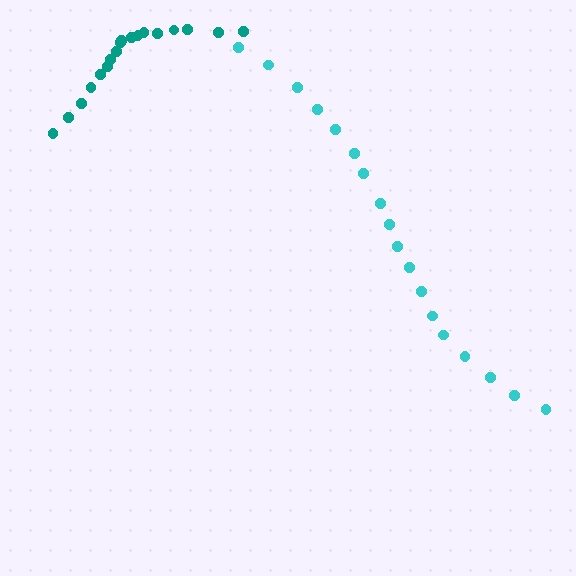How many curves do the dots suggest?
There are 2 distinct paths.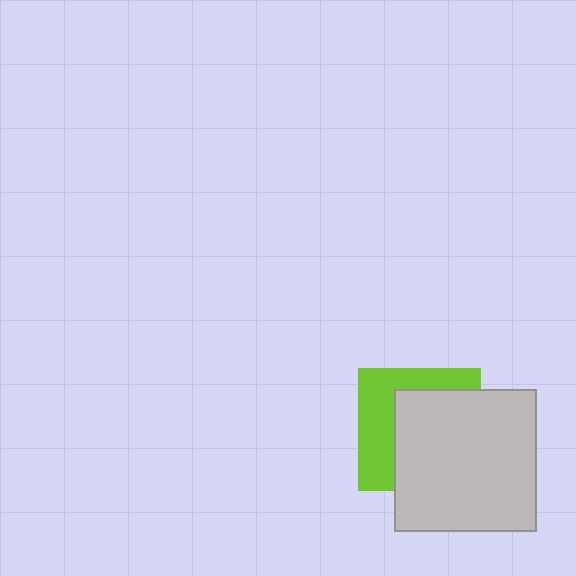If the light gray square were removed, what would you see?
You would see the complete lime square.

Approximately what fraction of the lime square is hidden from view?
Roughly 58% of the lime square is hidden behind the light gray square.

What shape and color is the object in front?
The object in front is a light gray square.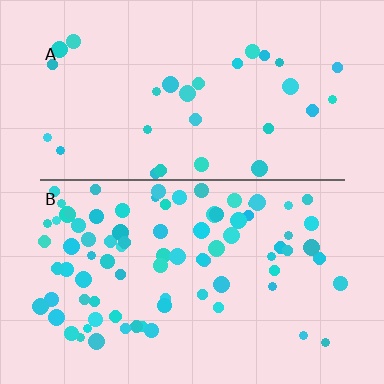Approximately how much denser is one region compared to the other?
Approximately 2.8× — region B over region A.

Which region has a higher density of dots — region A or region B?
B (the bottom).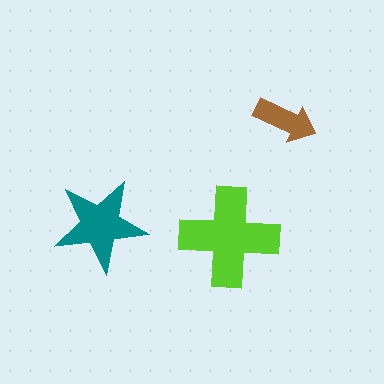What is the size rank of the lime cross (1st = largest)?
1st.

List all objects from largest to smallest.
The lime cross, the teal star, the brown arrow.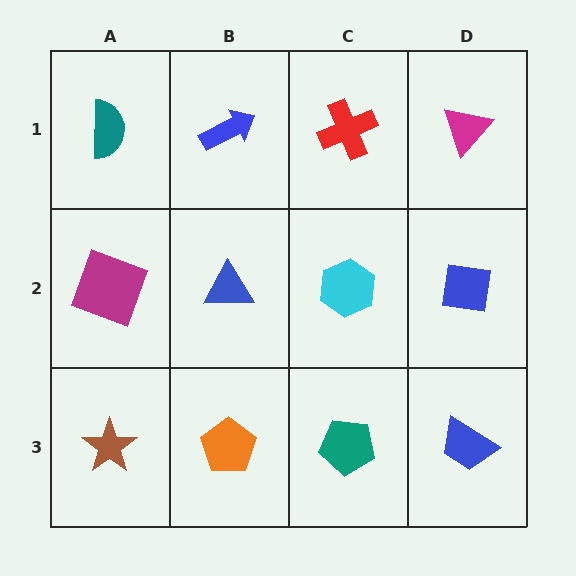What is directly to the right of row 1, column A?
A blue arrow.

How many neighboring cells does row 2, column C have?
4.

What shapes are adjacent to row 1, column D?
A blue square (row 2, column D), a red cross (row 1, column C).